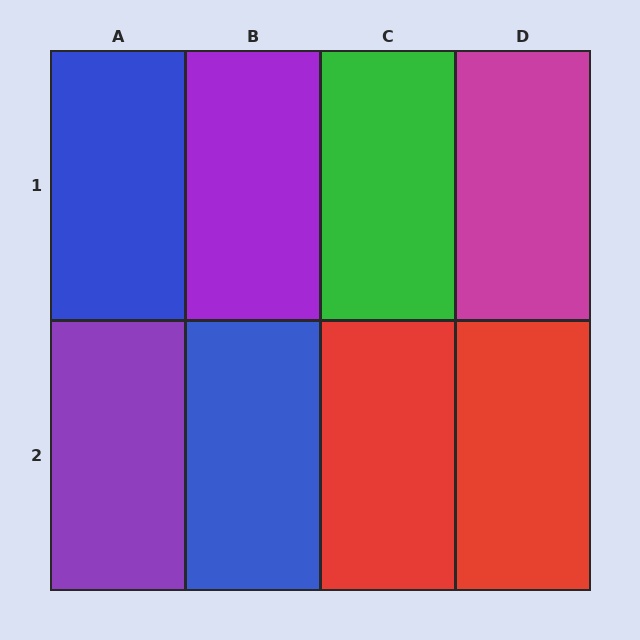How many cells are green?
1 cell is green.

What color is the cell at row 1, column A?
Blue.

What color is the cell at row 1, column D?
Magenta.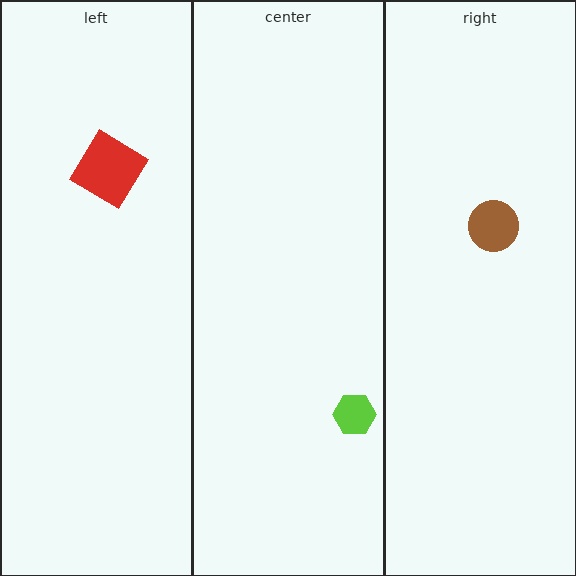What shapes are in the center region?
The lime hexagon.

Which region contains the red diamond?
The left region.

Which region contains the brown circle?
The right region.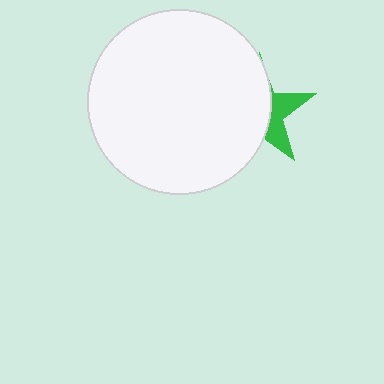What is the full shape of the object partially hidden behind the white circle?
The partially hidden object is a green star.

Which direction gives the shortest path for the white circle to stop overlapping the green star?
Moving left gives the shortest separation.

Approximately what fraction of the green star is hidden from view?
Roughly 67% of the green star is hidden behind the white circle.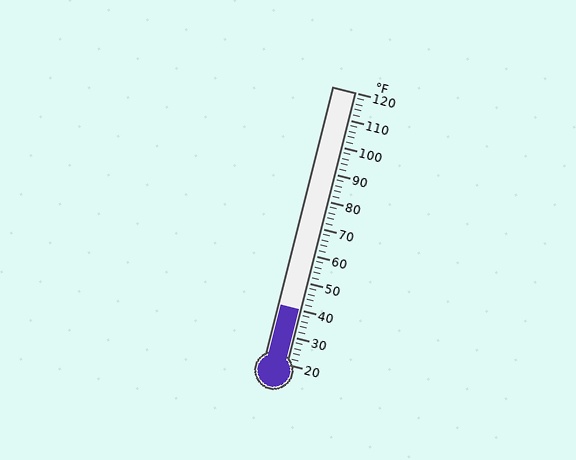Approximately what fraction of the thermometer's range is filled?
The thermometer is filled to approximately 20% of its range.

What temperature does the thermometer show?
The thermometer shows approximately 40°F.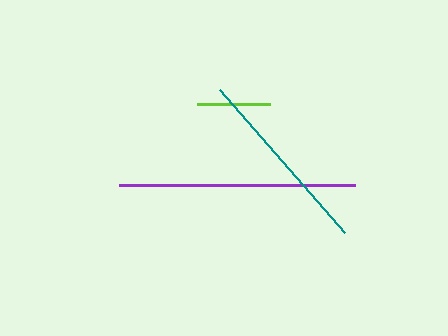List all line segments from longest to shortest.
From longest to shortest: purple, teal, lime.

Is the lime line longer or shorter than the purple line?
The purple line is longer than the lime line.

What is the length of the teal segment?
The teal segment is approximately 190 pixels long.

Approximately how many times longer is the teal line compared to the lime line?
The teal line is approximately 2.6 times the length of the lime line.